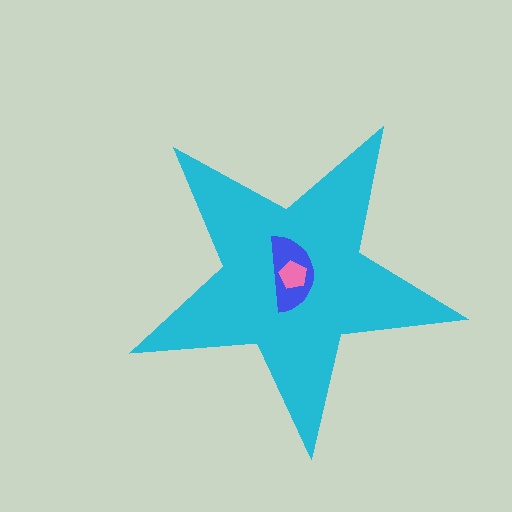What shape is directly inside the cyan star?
The blue semicircle.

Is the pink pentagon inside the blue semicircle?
Yes.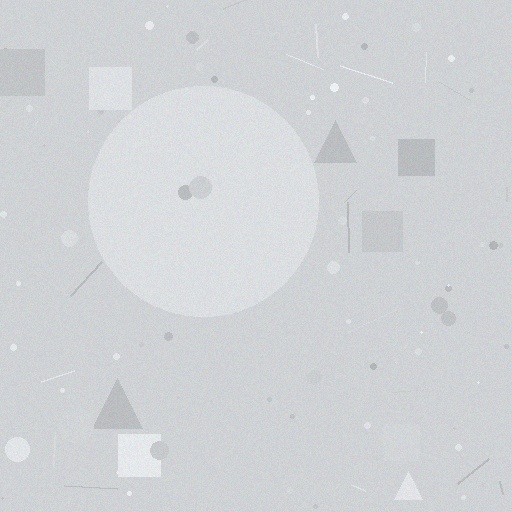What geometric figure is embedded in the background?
A circle is embedded in the background.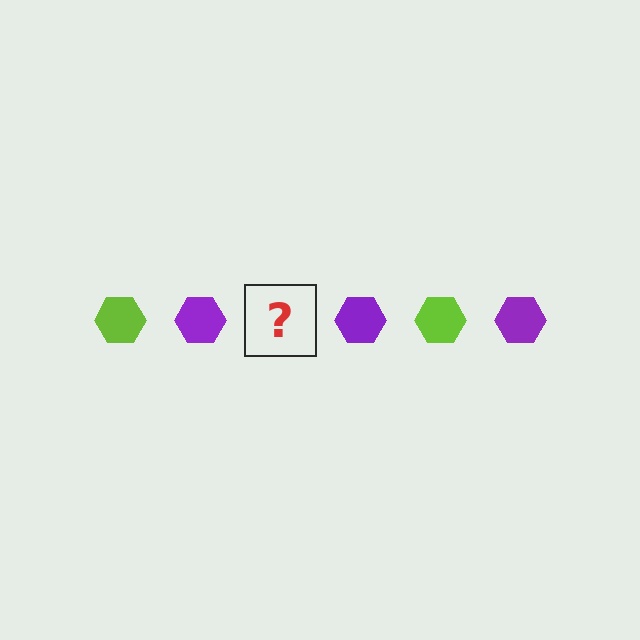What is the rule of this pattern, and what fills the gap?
The rule is that the pattern cycles through lime, purple hexagons. The gap should be filled with a lime hexagon.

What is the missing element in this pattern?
The missing element is a lime hexagon.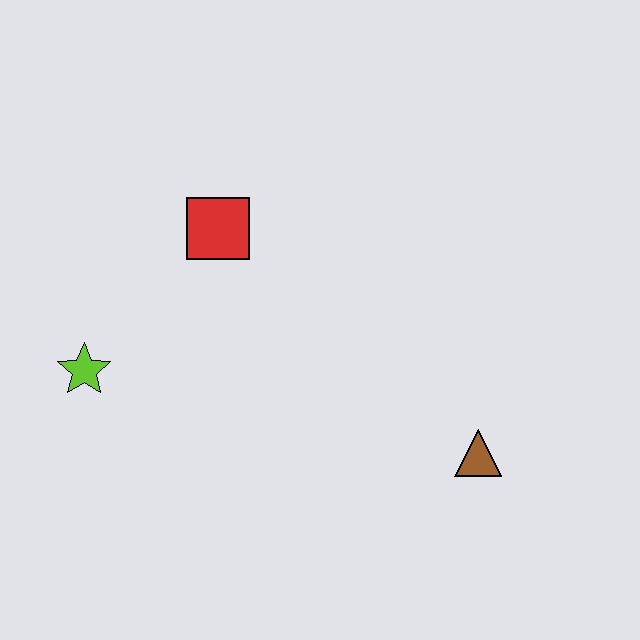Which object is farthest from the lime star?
The brown triangle is farthest from the lime star.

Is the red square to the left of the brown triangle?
Yes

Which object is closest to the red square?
The lime star is closest to the red square.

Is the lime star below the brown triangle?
No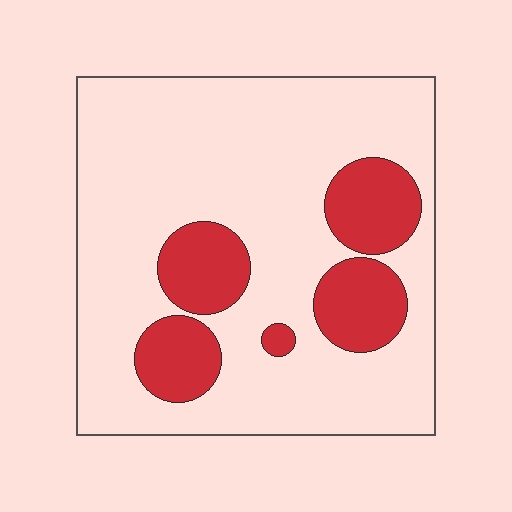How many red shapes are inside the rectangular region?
5.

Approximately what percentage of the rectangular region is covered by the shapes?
Approximately 20%.